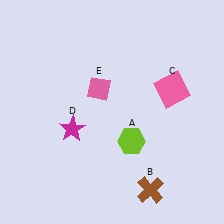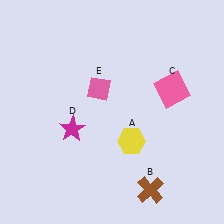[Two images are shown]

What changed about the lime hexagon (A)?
In Image 1, A is lime. In Image 2, it changed to yellow.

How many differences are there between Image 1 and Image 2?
There is 1 difference between the two images.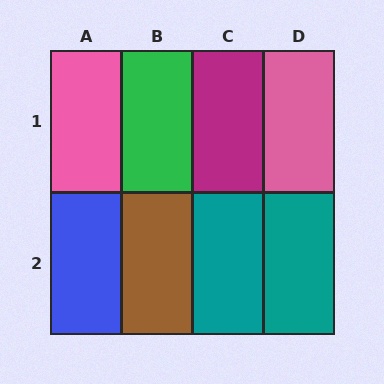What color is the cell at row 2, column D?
Teal.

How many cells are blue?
1 cell is blue.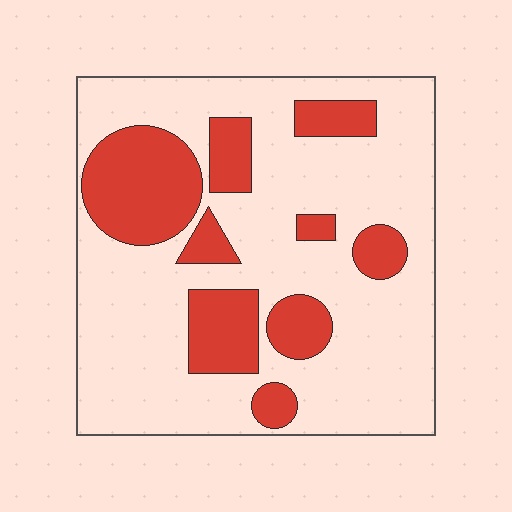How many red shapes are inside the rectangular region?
9.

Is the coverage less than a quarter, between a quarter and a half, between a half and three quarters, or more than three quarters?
Between a quarter and a half.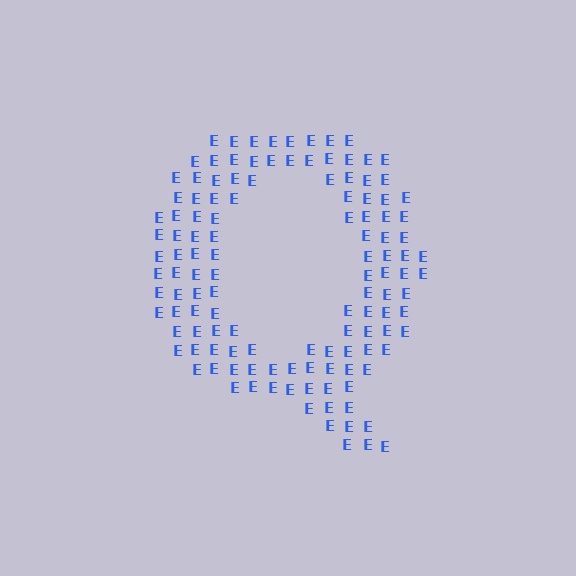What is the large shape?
The large shape is the letter Q.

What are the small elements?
The small elements are letter E's.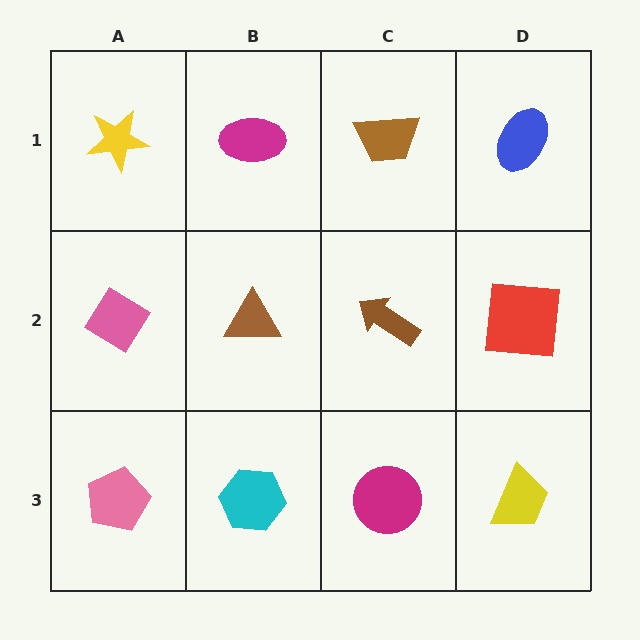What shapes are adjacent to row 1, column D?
A red square (row 2, column D), a brown trapezoid (row 1, column C).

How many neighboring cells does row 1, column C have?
3.